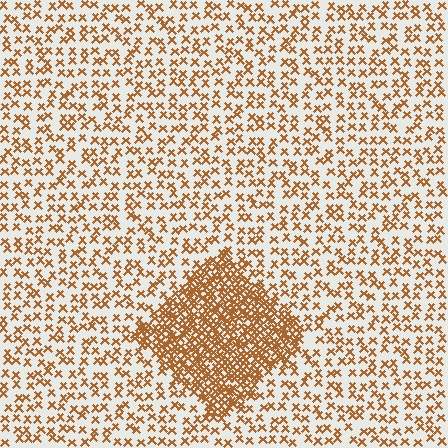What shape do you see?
I see a diamond.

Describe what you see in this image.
The image contains small brown elements arranged at two different densities. A diamond-shaped region is visible where the elements are more densely packed than the surrounding area.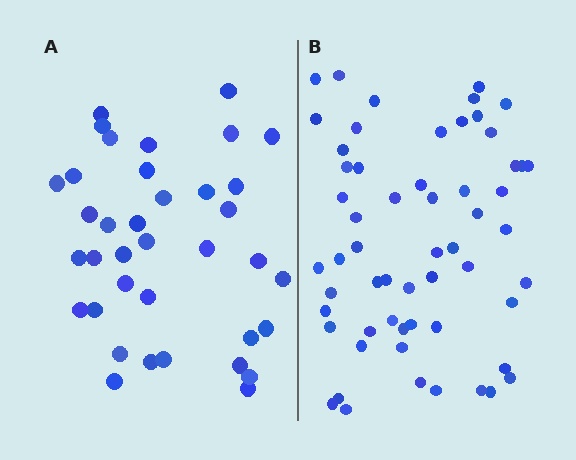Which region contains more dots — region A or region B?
Region B (the right region) has more dots.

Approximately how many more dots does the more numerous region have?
Region B has approximately 20 more dots than region A.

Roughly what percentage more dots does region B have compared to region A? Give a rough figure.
About 55% more.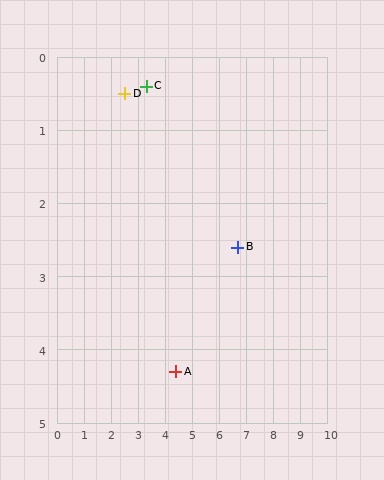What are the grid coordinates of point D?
Point D is at approximately (2.5, 0.5).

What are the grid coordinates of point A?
Point A is at approximately (4.4, 4.3).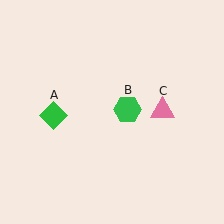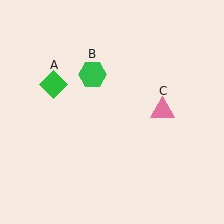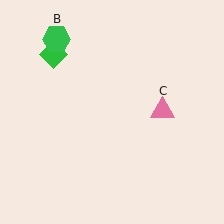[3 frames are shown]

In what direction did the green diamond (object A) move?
The green diamond (object A) moved up.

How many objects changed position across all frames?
2 objects changed position: green diamond (object A), green hexagon (object B).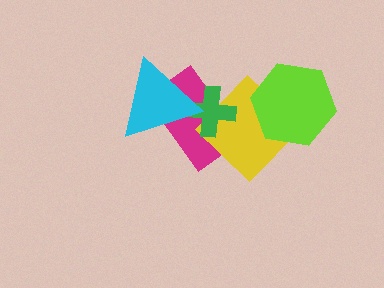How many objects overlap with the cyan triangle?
2 objects overlap with the cyan triangle.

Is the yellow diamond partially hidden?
Yes, it is partially covered by another shape.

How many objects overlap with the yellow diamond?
3 objects overlap with the yellow diamond.